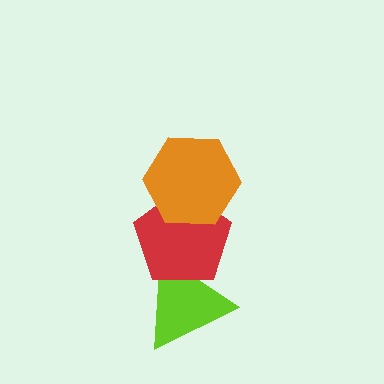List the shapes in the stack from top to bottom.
From top to bottom: the orange hexagon, the red pentagon, the lime triangle.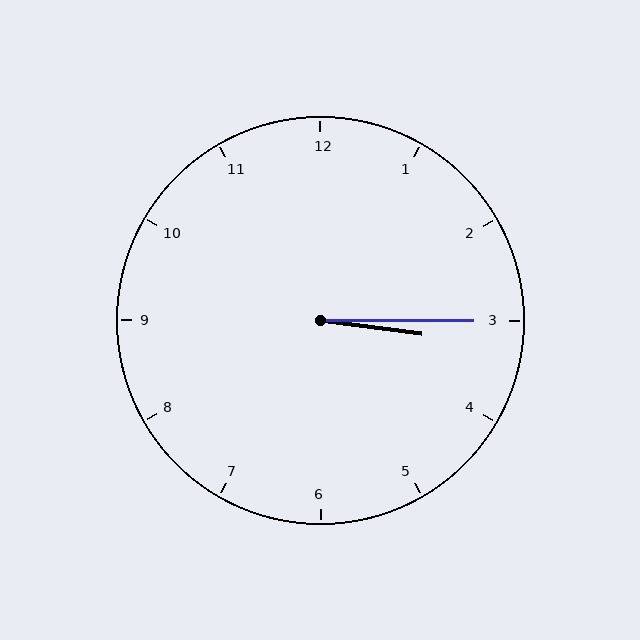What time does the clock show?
3:15.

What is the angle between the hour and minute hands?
Approximately 8 degrees.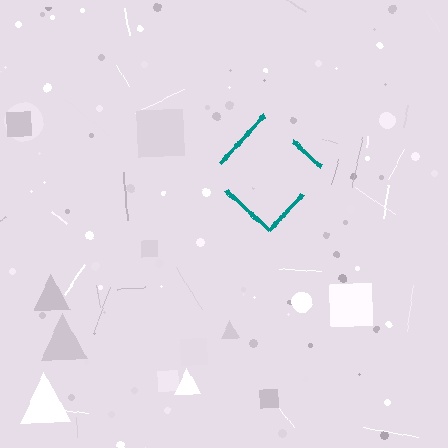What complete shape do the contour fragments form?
The contour fragments form a diamond.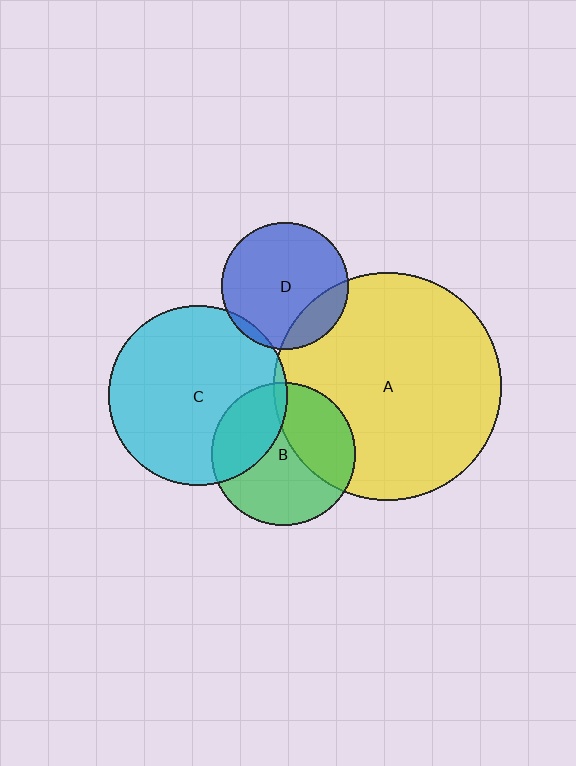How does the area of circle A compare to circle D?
Approximately 3.2 times.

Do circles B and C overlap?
Yes.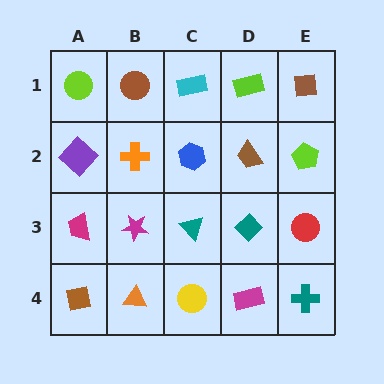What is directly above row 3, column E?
A lime pentagon.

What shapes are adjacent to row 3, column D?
A brown trapezoid (row 2, column D), a magenta rectangle (row 4, column D), a teal triangle (row 3, column C), a red circle (row 3, column E).